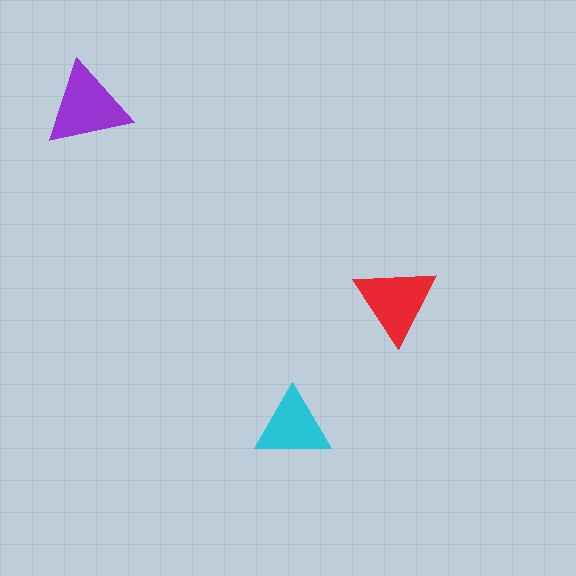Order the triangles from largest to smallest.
the purple one, the red one, the cyan one.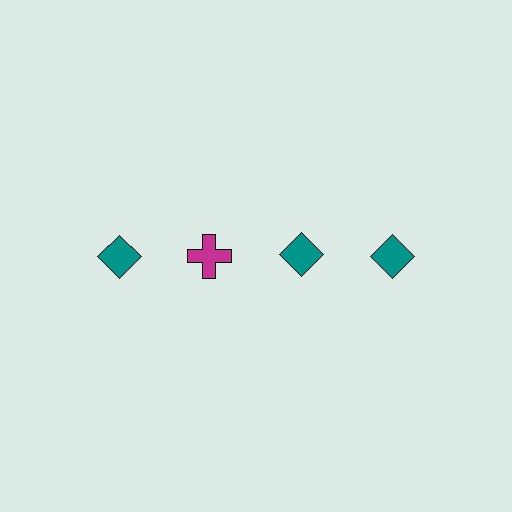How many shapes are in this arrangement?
There are 4 shapes arranged in a grid pattern.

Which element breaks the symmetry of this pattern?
The magenta cross in the top row, second from left column breaks the symmetry. All other shapes are teal diamonds.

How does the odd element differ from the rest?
It differs in both color (magenta instead of teal) and shape (cross instead of diamond).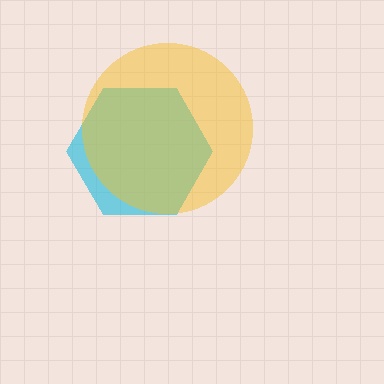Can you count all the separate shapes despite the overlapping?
Yes, there are 2 separate shapes.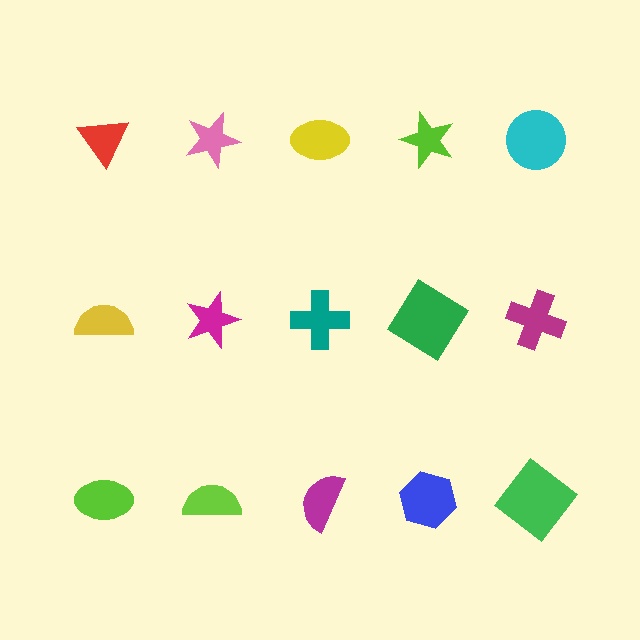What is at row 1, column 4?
A lime star.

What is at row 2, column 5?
A magenta cross.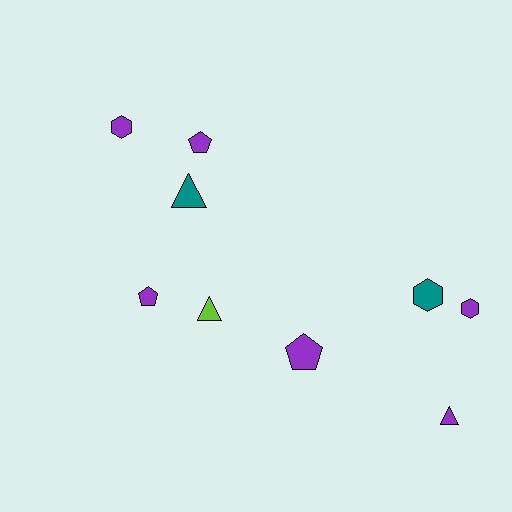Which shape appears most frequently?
Pentagon, with 3 objects.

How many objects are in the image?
There are 9 objects.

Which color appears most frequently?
Purple, with 6 objects.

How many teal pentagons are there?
There are no teal pentagons.